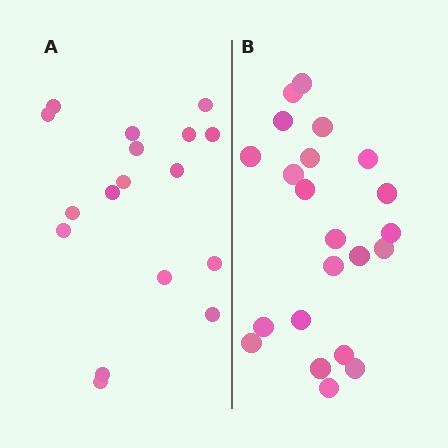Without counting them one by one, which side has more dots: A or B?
Region B (the right region) has more dots.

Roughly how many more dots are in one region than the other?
Region B has about 5 more dots than region A.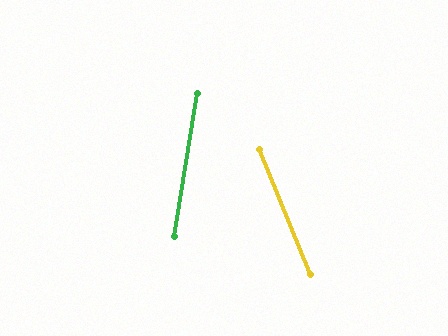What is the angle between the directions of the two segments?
Approximately 32 degrees.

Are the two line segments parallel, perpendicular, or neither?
Neither parallel nor perpendicular — they differ by about 32°.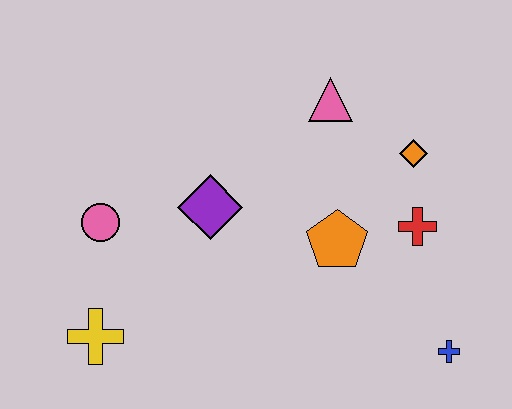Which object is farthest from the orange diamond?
The yellow cross is farthest from the orange diamond.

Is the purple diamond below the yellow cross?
No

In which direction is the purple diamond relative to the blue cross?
The purple diamond is to the left of the blue cross.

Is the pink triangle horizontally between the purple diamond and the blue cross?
Yes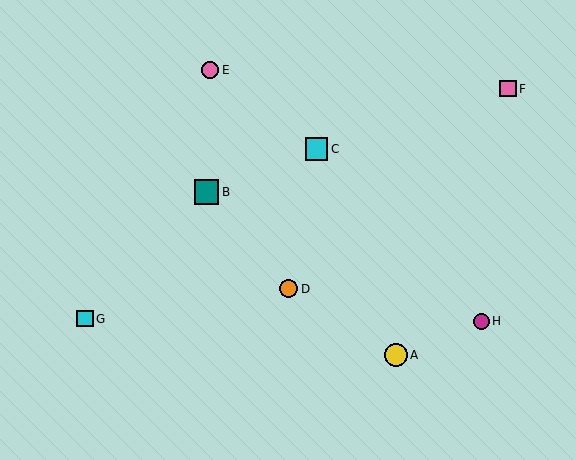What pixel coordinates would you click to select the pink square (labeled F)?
Click at (508, 89) to select the pink square F.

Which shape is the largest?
The teal square (labeled B) is the largest.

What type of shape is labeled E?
Shape E is a pink circle.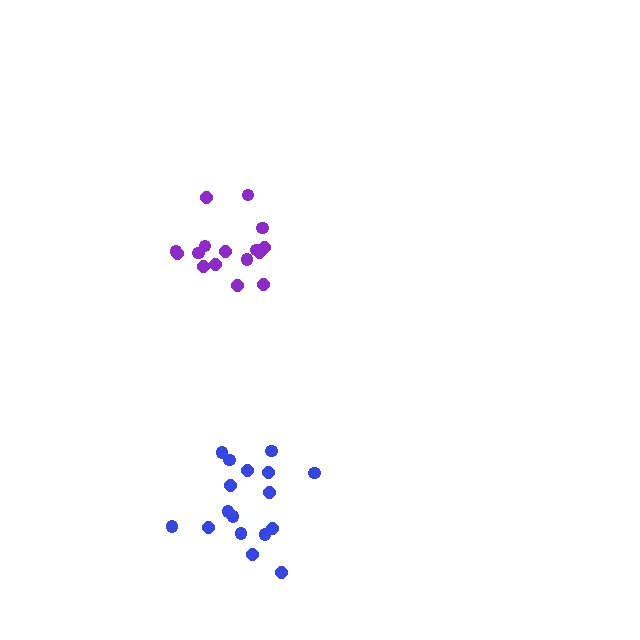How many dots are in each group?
Group 1: 17 dots, Group 2: 16 dots (33 total).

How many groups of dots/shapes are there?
There are 2 groups.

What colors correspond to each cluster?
The clusters are colored: blue, purple.